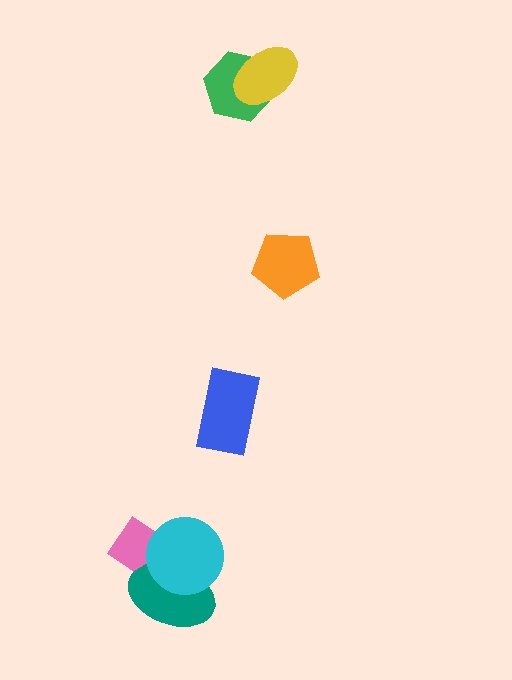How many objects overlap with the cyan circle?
2 objects overlap with the cyan circle.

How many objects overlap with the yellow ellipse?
1 object overlaps with the yellow ellipse.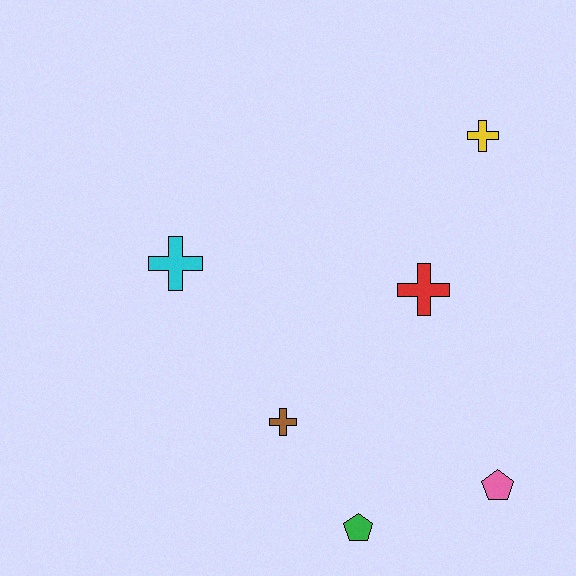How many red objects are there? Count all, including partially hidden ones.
There is 1 red object.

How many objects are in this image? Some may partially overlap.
There are 6 objects.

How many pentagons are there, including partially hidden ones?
There are 2 pentagons.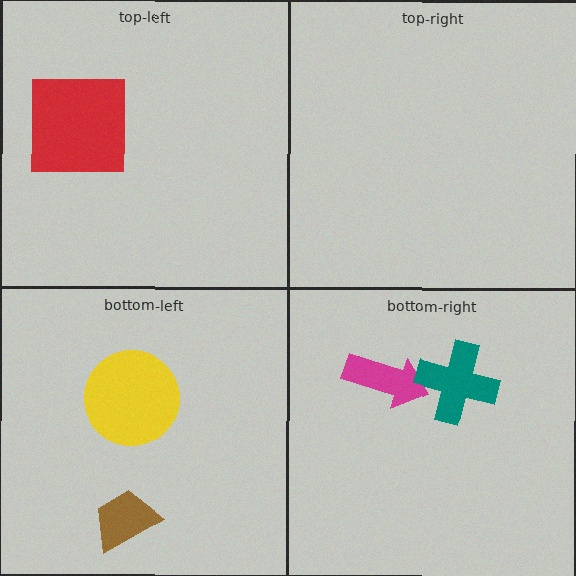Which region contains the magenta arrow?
The bottom-right region.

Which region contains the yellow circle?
The bottom-left region.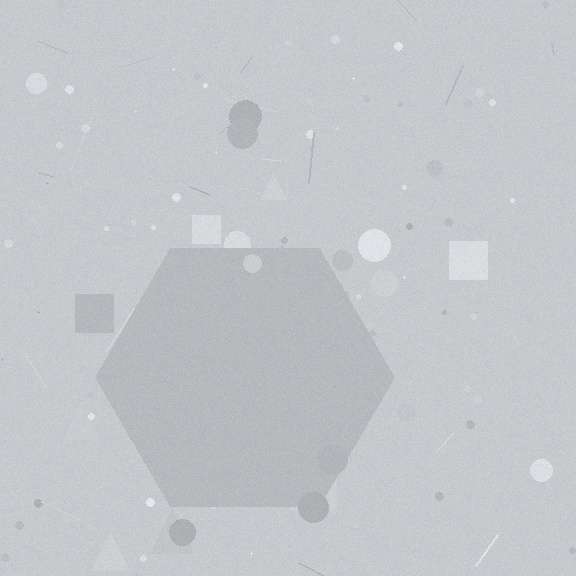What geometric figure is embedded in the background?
A hexagon is embedded in the background.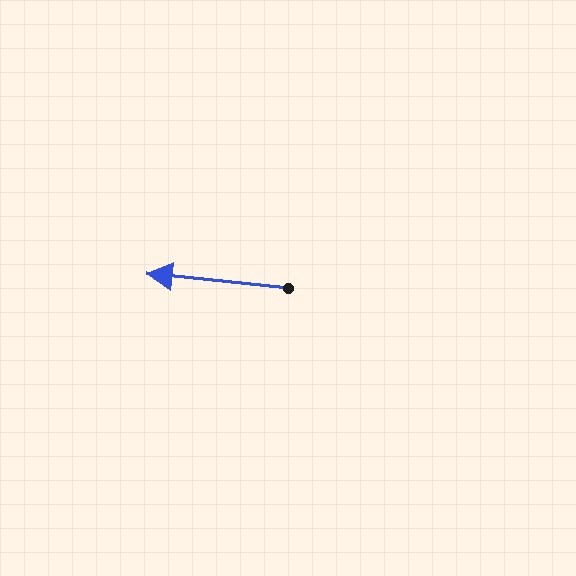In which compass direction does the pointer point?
West.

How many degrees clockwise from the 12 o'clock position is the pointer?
Approximately 276 degrees.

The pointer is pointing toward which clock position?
Roughly 9 o'clock.